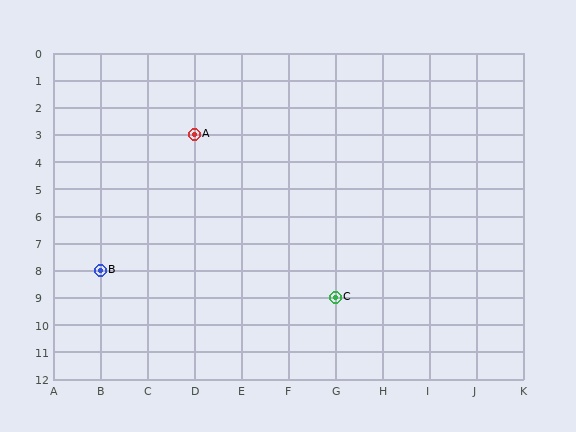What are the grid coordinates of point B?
Point B is at grid coordinates (B, 8).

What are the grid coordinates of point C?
Point C is at grid coordinates (G, 9).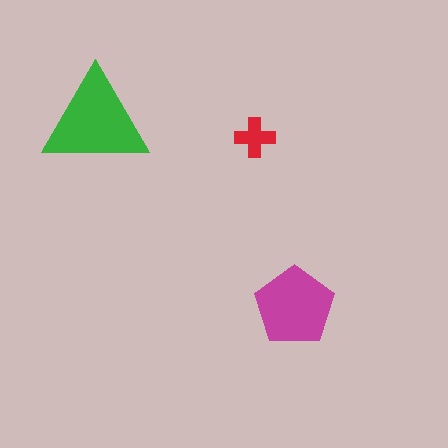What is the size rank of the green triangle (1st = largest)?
1st.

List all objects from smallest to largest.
The red cross, the magenta pentagon, the green triangle.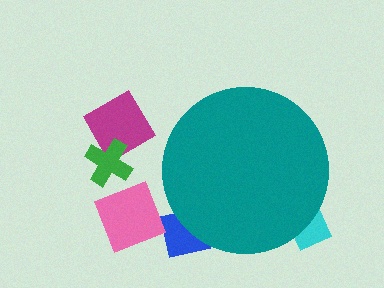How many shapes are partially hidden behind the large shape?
2 shapes are partially hidden.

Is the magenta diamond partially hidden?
No, the magenta diamond is fully visible.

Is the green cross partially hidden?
No, the green cross is fully visible.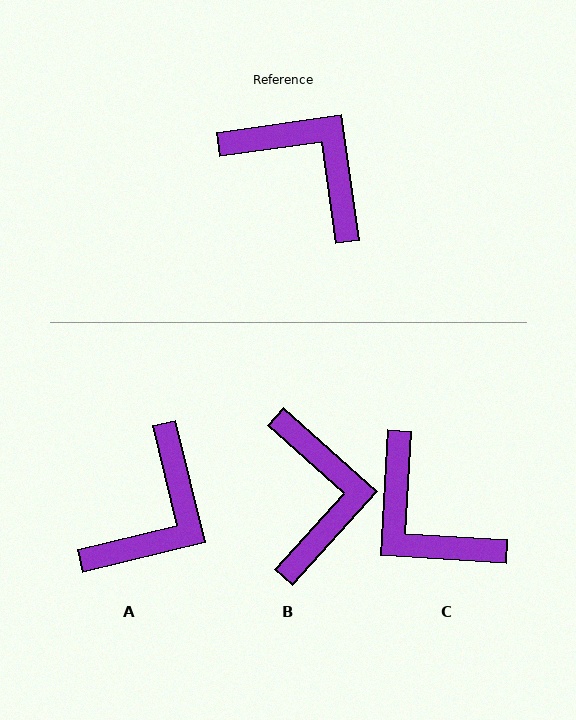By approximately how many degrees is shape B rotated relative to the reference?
Approximately 50 degrees clockwise.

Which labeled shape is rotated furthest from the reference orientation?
C, about 169 degrees away.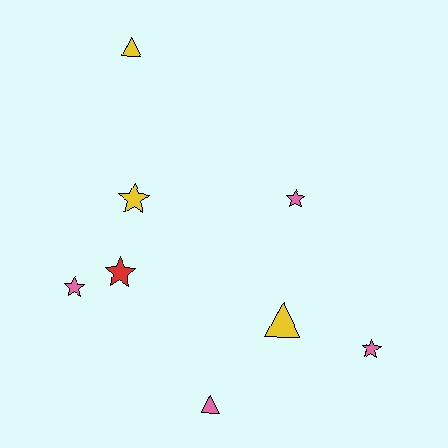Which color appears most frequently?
Pink, with 4 objects.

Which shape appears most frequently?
Star, with 5 objects.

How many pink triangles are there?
There is 1 pink triangle.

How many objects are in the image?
There are 8 objects.